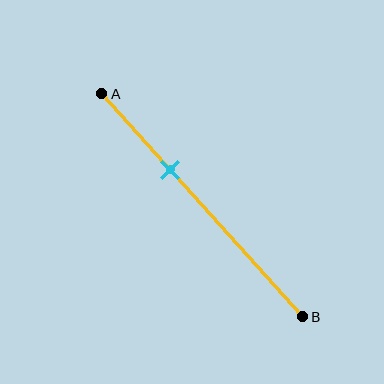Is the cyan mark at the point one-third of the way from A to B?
Yes, the mark is approximately at the one-third point.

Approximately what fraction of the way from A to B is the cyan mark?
The cyan mark is approximately 35% of the way from A to B.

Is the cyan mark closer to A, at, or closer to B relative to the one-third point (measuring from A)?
The cyan mark is approximately at the one-third point of segment AB.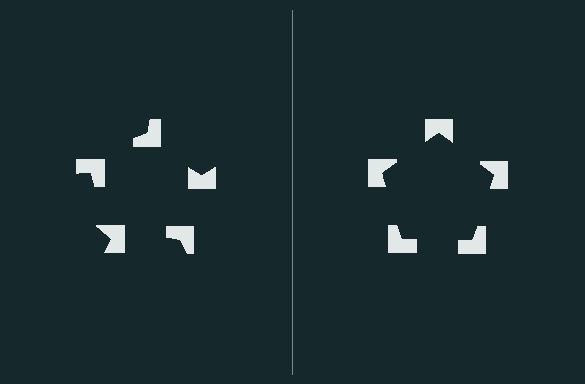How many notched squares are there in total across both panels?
10 — 5 on each side.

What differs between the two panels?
The notched squares are positioned identically on both sides; only the wedge orientations differ. On the right they align to a pentagon; on the left they are misaligned.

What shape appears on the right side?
An illusory pentagon.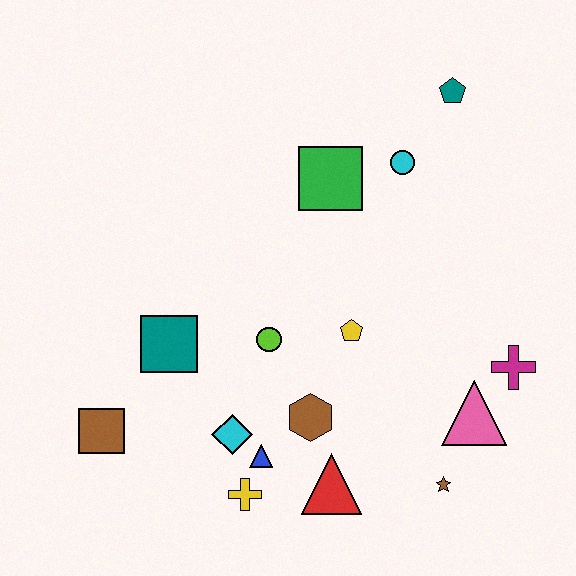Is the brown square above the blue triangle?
Yes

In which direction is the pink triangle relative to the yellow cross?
The pink triangle is to the right of the yellow cross.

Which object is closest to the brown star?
The pink triangle is closest to the brown star.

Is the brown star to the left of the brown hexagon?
No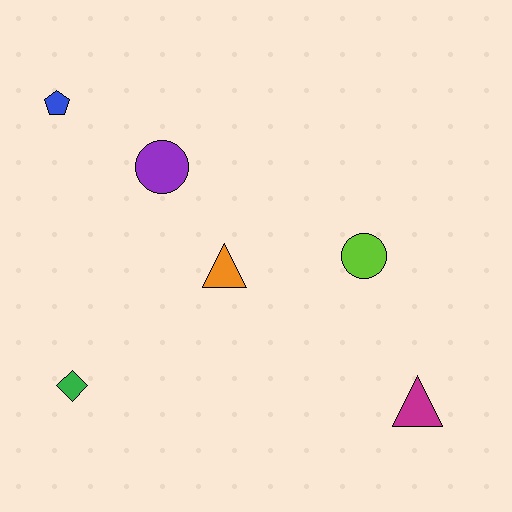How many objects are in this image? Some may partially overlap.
There are 6 objects.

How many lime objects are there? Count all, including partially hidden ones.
There is 1 lime object.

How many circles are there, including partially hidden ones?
There are 2 circles.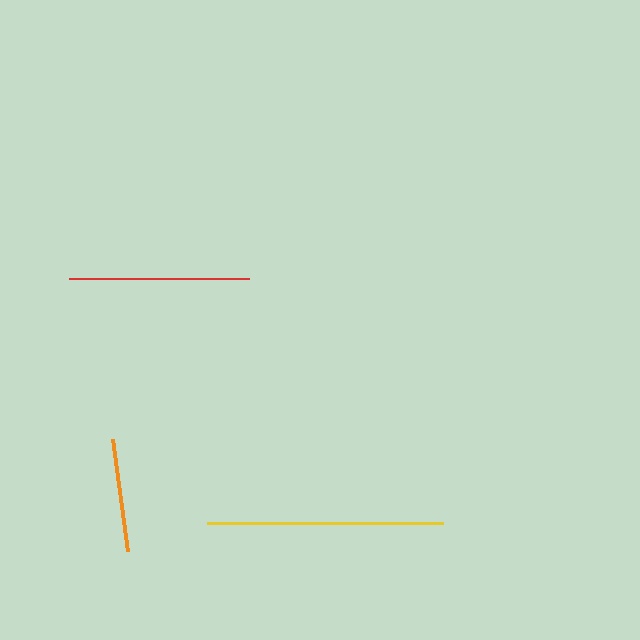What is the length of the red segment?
The red segment is approximately 180 pixels long.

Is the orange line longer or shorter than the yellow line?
The yellow line is longer than the orange line.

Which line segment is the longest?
The yellow line is the longest at approximately 236 pixels.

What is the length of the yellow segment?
The yellow segment is approximately 236 pixels long.